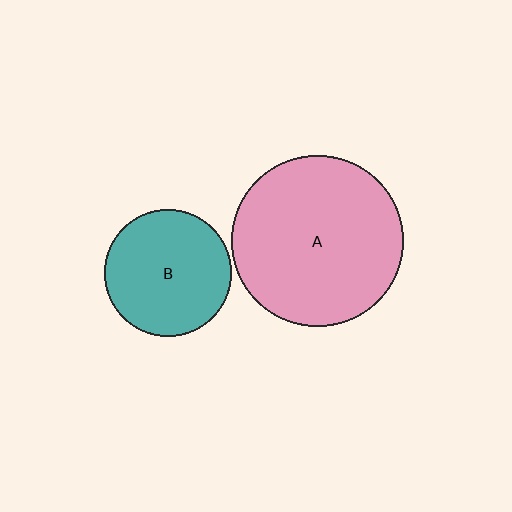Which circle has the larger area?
Circle A (pink).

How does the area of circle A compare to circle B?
Approximately 1.8 times.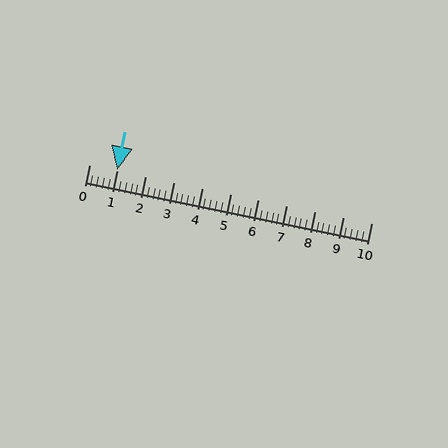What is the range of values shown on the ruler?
The ruler shows values from 0 to 10.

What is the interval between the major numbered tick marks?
The major tick marks are spaced 1 units apart.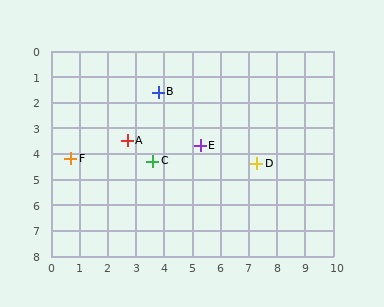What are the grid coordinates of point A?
Point A is at approximately (2.7, 3.5).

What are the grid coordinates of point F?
Point F is at approximately (0.7, 4.2).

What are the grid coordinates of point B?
Point B is at approximately (3.8, 1.6).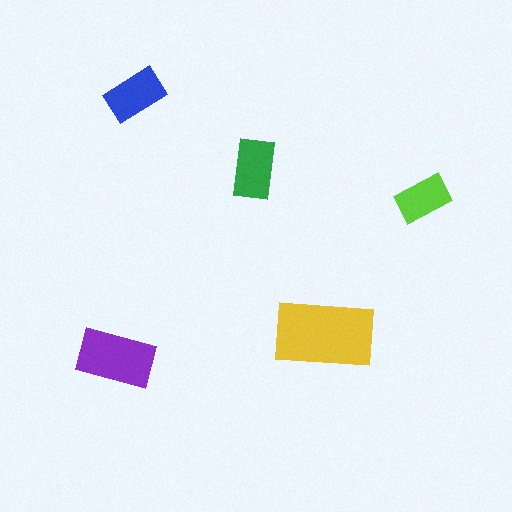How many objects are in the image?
There are 5 objects in the image.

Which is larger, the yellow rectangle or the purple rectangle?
The yellow one.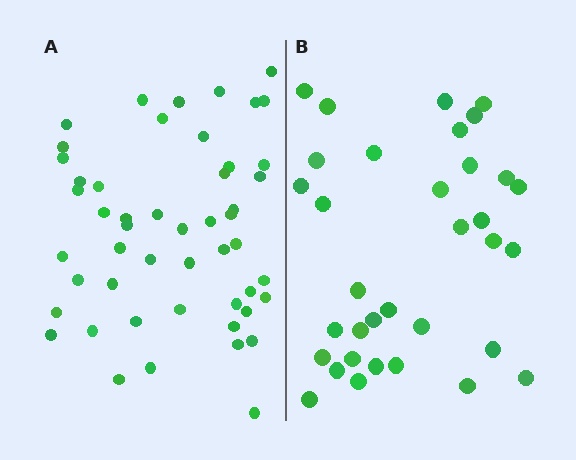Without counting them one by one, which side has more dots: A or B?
Region A (the left region) has more dots.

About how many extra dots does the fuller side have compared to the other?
Region A has approximately 15 more dots than region B.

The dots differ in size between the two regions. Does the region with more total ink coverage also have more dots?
No. Region B has more total ink coverage because its dots are larger, but region A actually contains more individual dots. Total area can be misleading — the number of items is what matters here.